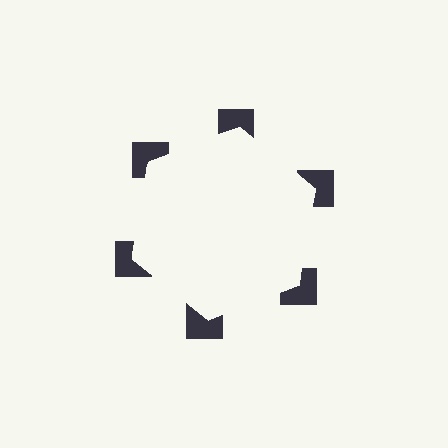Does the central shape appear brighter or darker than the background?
It typically appears slightly brighter than the background, even though no actual brightness change is drawn.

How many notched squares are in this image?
There are 6 — one at each vertex of the illusory hexagon.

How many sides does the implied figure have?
6 sides.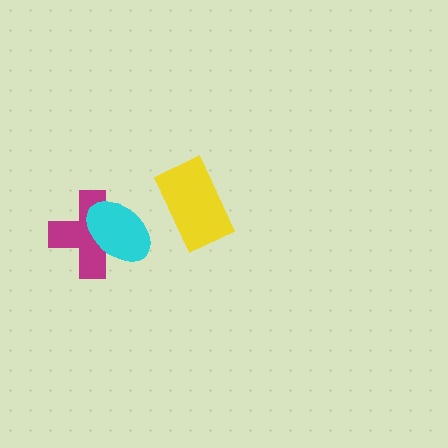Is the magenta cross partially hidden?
Yes, it is partially covered by another shape.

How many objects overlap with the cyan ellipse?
1 object overlaps with the cyan ellipse.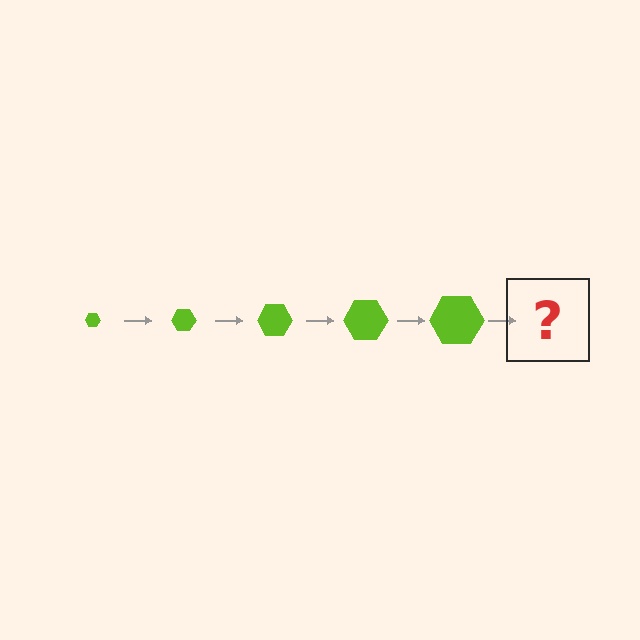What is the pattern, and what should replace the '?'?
The pattern is that the hexagon gets progressively larger each step. The '?' should be a lime hexagon, larger than the previous one.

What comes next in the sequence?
The next element should be a lime hexagon, larger than the previous one.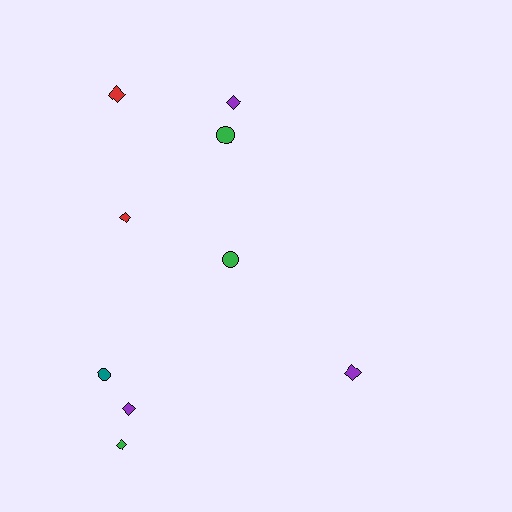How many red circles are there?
There are no red circles.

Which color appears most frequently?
Green, with 3 objects.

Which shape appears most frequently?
Diamond, with 6 objects.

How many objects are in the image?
There are 9 objects.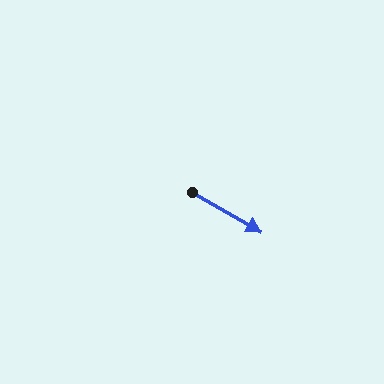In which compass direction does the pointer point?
Southeast.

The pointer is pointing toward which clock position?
Roughly 4 o'clock.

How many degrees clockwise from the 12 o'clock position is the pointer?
Approximately 120 degrees.